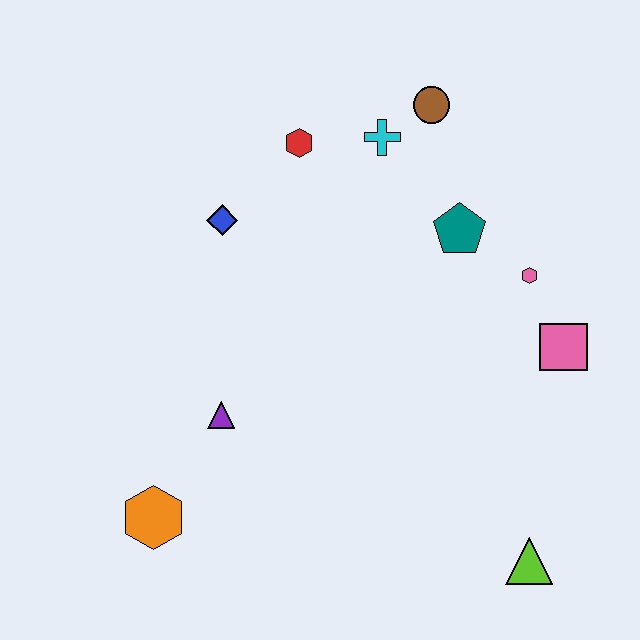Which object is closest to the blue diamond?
The red hexagon is closest to the blue diamond.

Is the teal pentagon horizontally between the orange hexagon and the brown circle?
No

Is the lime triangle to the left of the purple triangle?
No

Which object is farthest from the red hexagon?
The lime triangle is farthest from the red hexagon.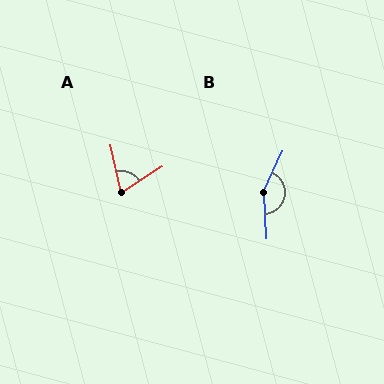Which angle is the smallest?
A, at approximately 70 degrees.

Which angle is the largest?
B, at approximately 152 degrees.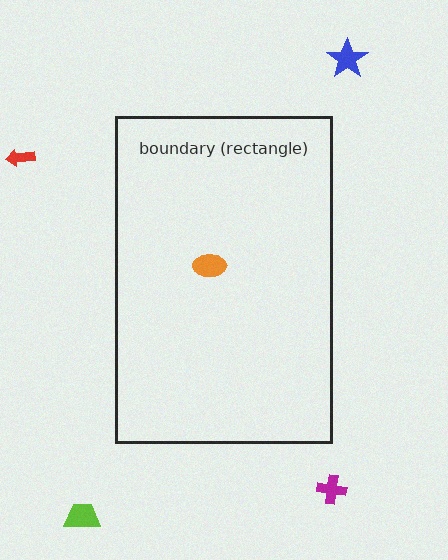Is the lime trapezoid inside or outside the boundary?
Outside.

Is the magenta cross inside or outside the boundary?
Outside.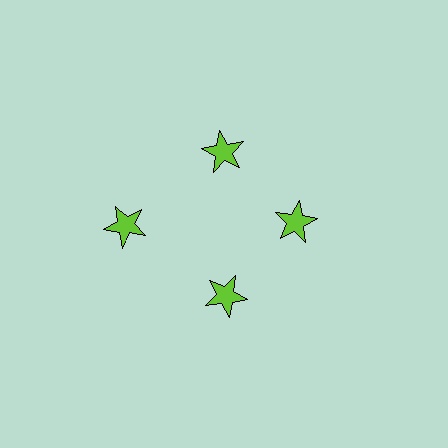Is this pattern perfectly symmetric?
No. The 4 lime stars are arranged in a ring, but one element near the 9 o'clock position is pushed outward from the center, breaking the 4-fold rotational symmetry.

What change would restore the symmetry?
The symmetry would be restored by moving it inward, back onto the ring so that all 4 stars sit at equal angles and equal distance from the center.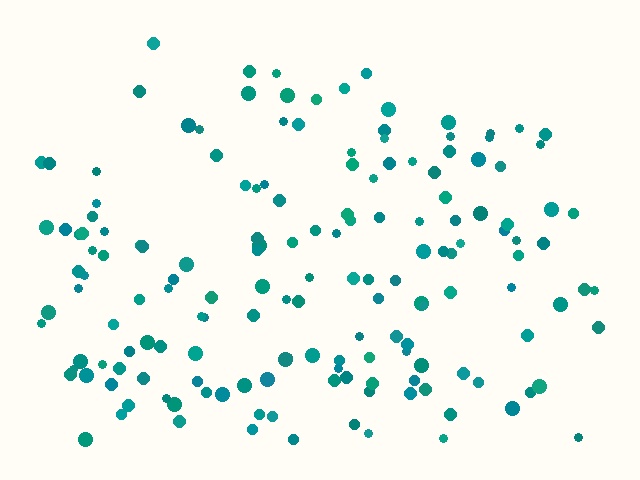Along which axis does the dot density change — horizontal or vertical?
Vertical.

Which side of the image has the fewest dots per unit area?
The top.